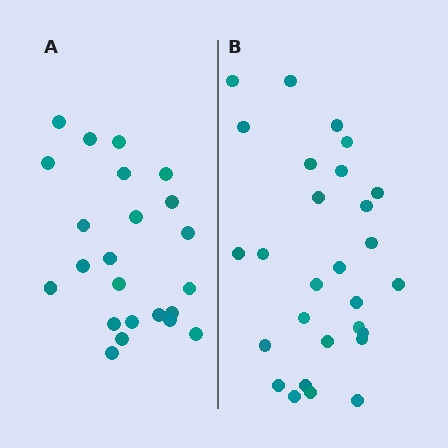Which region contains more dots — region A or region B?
Region B (the right region) has more dots.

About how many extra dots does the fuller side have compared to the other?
Region B has about 5 more dots than region A.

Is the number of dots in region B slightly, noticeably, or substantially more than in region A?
Region B has only slightly more — the two regions are fairly close. The ratio is roughly 1.2 to 1.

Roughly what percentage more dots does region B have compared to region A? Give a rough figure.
About 20% more.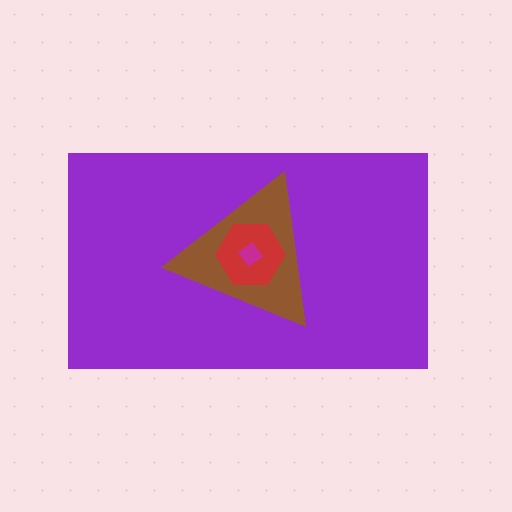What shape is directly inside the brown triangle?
The red hexagon.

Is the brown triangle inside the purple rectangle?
Yes.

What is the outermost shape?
The purple rectangle.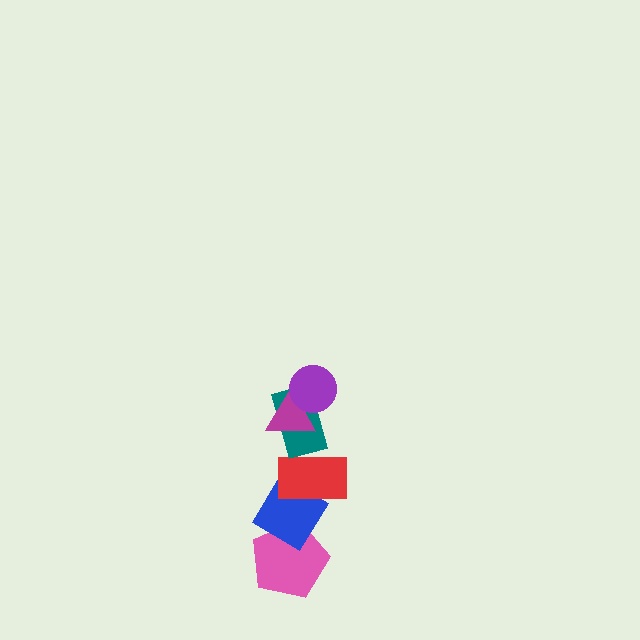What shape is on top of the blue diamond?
The red rectangle is on top of the blue diamond.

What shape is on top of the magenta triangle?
The purple circle is on top of the magenta triangle.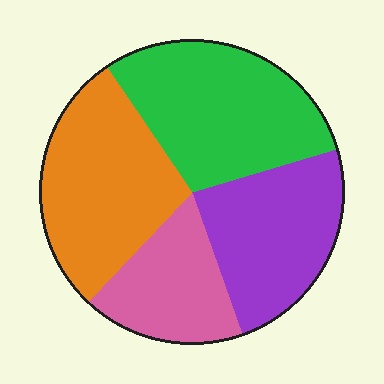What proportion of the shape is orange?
Orange takes up about one quarter (1/4) of the shape.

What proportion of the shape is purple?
Purple takes up about one quarter (1/4) of the shape.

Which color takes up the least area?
Pink, at roughly 15%.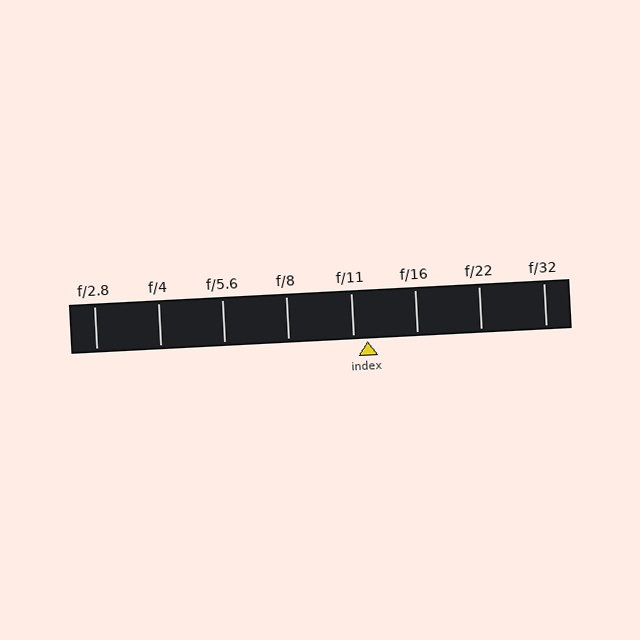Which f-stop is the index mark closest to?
The index mark is closest to f/11.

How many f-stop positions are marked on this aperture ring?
There are 8 f-stop positions marked.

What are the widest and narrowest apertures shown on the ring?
The widest aperture shown is f/2.8 and the narrowest is f/32.